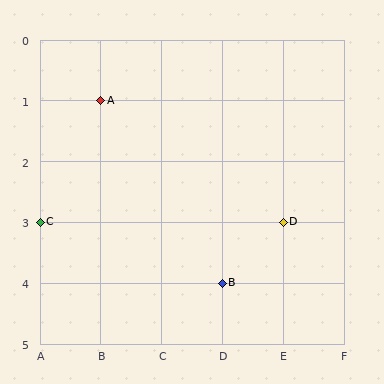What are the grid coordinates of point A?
Point A is at grid coordinates (B, 1).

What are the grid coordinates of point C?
Point C is at grid coordinates (A, 3).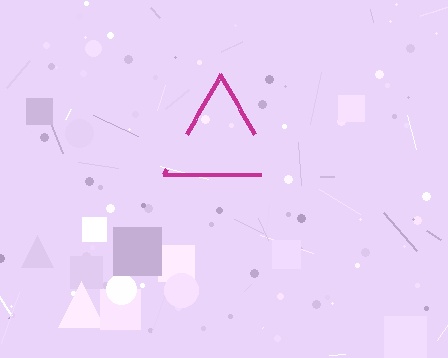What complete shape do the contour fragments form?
The contour fragments form a triangle.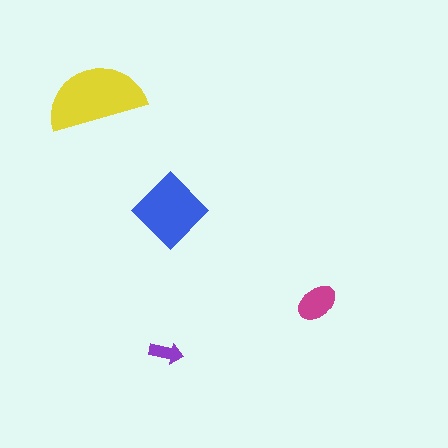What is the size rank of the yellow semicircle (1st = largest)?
1st.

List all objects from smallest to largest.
The purple arrow, the magenta ellipse, the blue diamond, the yellow semicircle.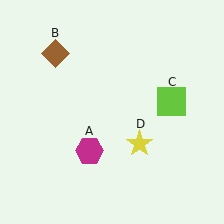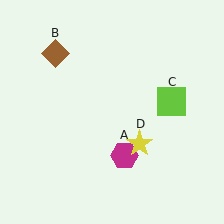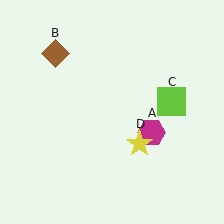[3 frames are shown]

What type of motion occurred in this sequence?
The magenta hexagon (object A) rotated counterclockwise around the center of the scene.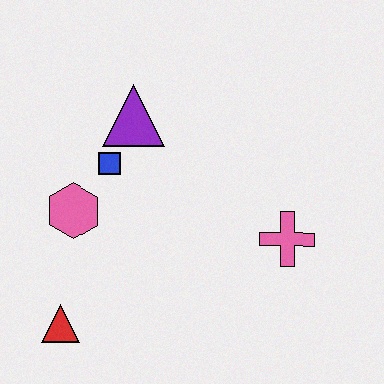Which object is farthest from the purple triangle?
The red triangle is farthest from the purple triangle.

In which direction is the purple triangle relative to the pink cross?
The purple triangle is to the left of the pink cross.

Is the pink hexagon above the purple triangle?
No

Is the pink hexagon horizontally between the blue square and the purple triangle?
No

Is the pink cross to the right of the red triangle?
Yes